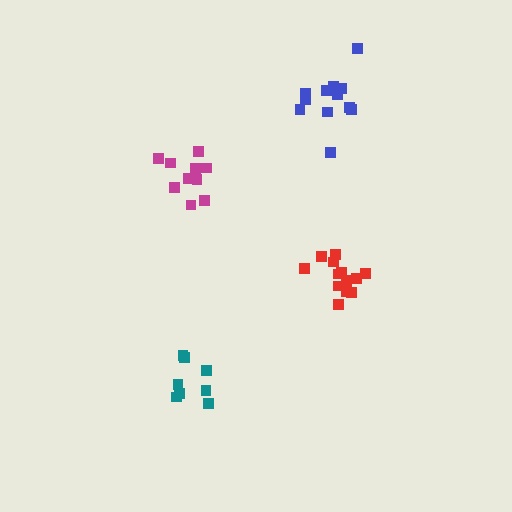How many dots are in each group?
Group 1: 8 dots, Group 2: 13 dots, Group 3: 12 dots, Group 4: 10 dots (43 total).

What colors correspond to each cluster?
The clusters are colored: teal, red, blue, magenta.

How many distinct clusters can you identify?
There are 4 distinct clusters.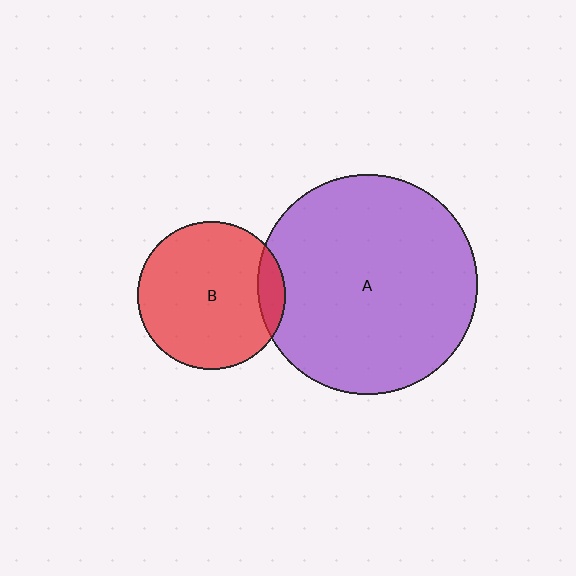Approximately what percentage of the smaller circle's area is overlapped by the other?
Approximately 10%.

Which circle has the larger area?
Circle A (purple).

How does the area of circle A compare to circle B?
Approximately 2.2 times.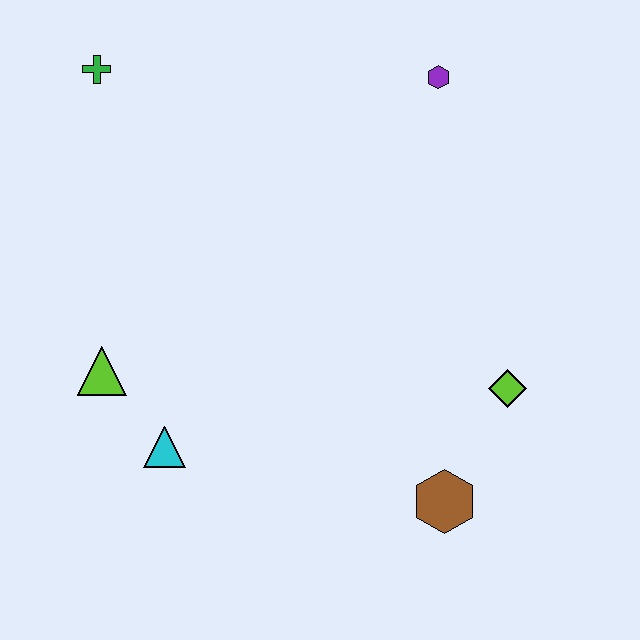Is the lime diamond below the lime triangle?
Yes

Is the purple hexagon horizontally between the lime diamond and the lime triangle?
Yes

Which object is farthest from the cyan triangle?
The purple hexagon is farthest from the cyan triangle.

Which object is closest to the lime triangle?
The cyan triangle is closest to the lime triangle.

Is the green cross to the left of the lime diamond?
Yes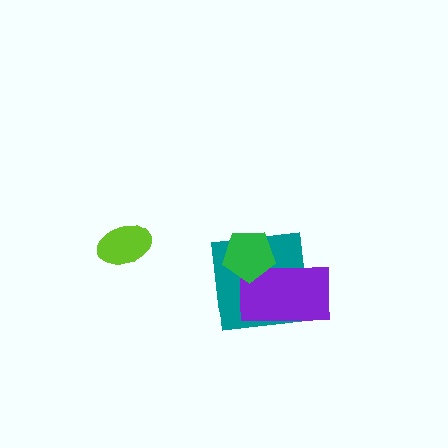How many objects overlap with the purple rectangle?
2 objects overlap with the purple rectangle.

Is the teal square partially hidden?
Yes, it is partially covered by another shape.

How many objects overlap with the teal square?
2 objects overlap with the teal square.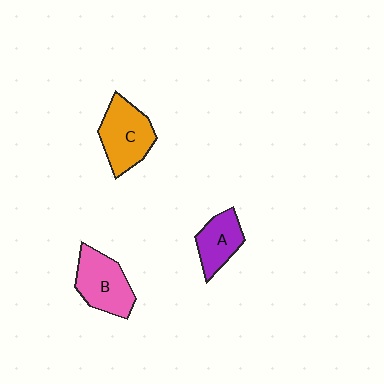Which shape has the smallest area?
Shape A (purple).